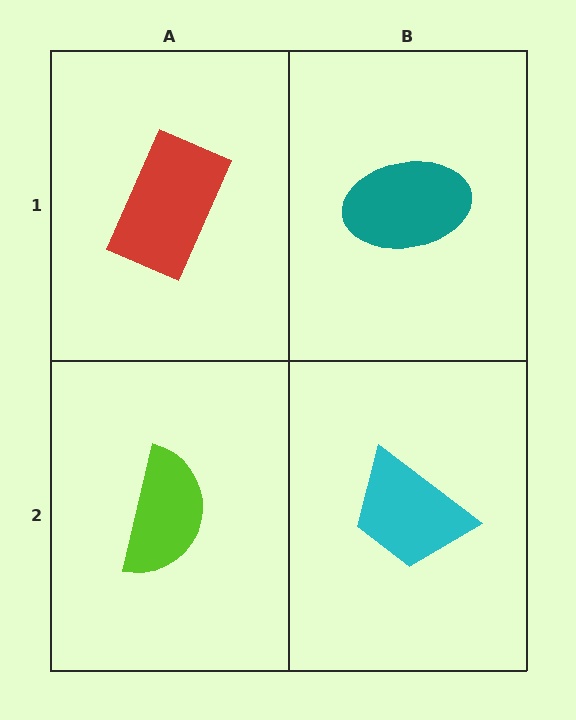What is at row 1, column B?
A teal ellipse.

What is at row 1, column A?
A red rectangle.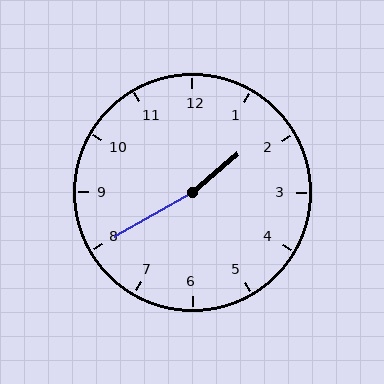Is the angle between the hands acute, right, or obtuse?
It is obtuse.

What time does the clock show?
1:40.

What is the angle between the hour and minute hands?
Approximately 170 degrees.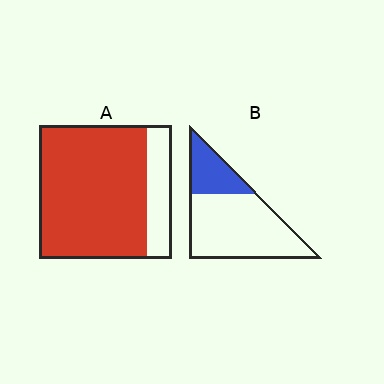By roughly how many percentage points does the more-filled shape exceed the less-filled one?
By roughly 55 percentage points (A over B).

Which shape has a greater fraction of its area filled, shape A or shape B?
Shape A.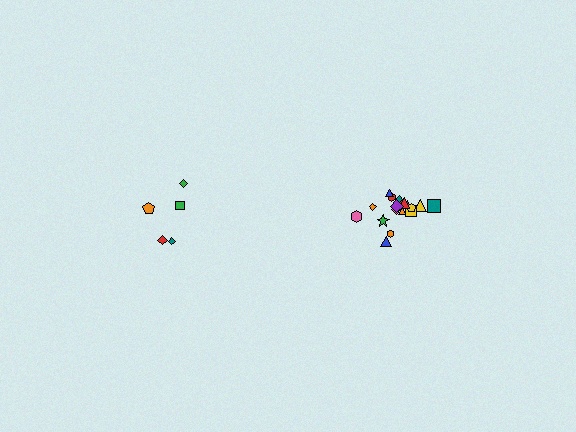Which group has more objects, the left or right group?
The right group.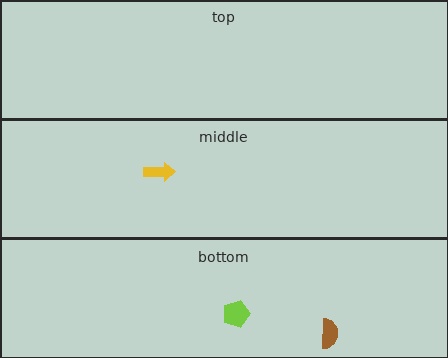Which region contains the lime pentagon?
The bottom region.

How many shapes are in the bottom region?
2.